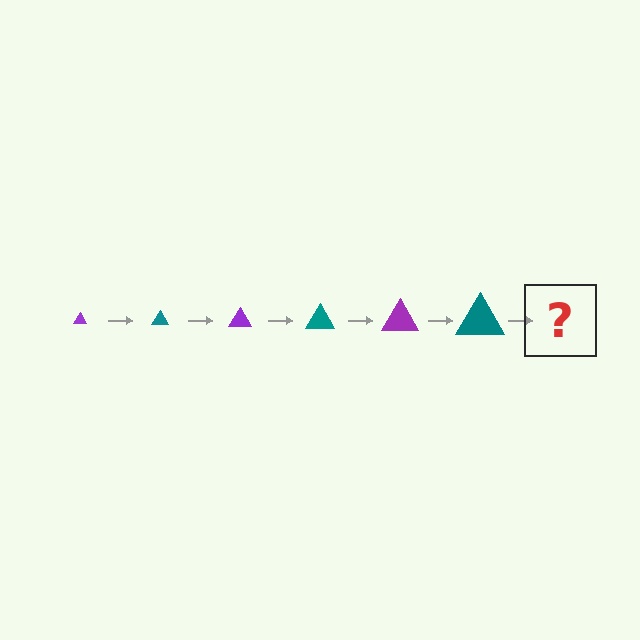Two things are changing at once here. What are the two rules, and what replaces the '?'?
The two rules are that the triangle grows larger each step and the color cycles through purple and teal. The '?' should be a purple triangle, larger than the previous one.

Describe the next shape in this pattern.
It should be a purple triangle, larger than the previous one.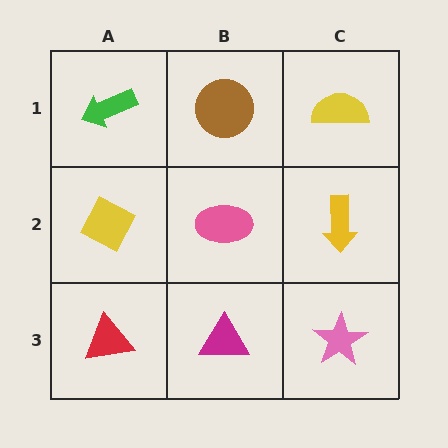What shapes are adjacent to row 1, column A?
A yellow diamond (row 2, column A), a brown circle (row 1, column B).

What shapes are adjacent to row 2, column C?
A yellow semicircle (row 1, column C), a pink star (row 3, column C), a pink ellipse (row 2, column B).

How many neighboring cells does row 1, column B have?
3.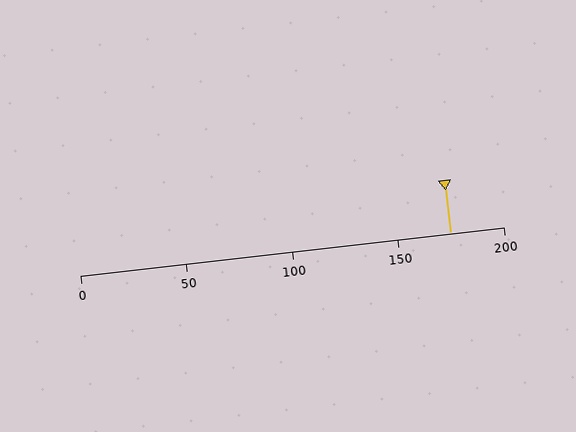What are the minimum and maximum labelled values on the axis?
The axis runs from 0 to 200.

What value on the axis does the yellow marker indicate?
The marker indicates approximately 175.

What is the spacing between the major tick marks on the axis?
The major ticks are spaced 50 apart.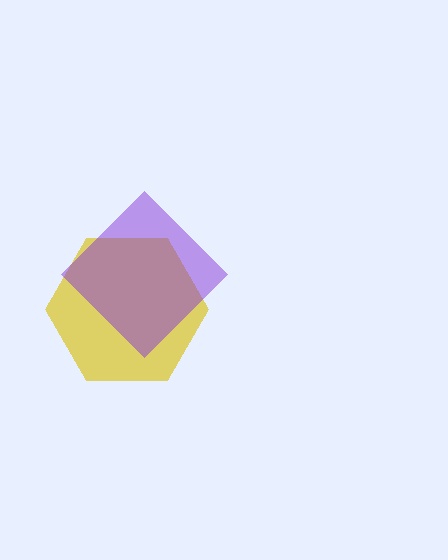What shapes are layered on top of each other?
The layered shapes are: a yellow hexagon, a purple diamond.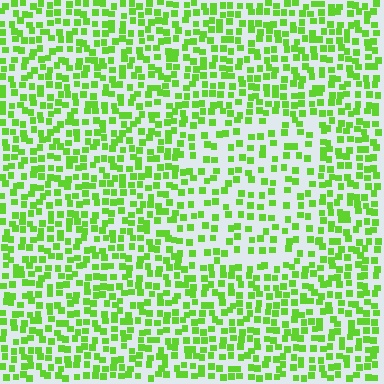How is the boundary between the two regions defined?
The boundary is defined by a change in element density (approximately 1.7x ratio). All elements are the same color, size, and shape.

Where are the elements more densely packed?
The elements are more densely packed outside the rectangle boundary.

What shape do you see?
I see a rectangle.